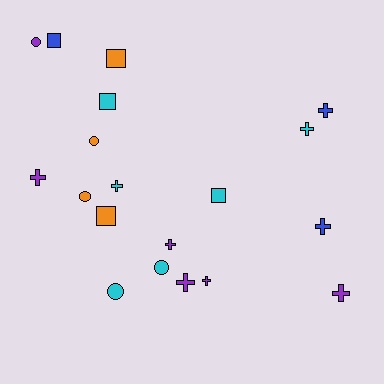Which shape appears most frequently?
Cross, with 9 objects.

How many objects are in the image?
There are 19 objects.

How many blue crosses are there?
There are 2 blue crosses.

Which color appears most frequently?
Purple, with 6 objects.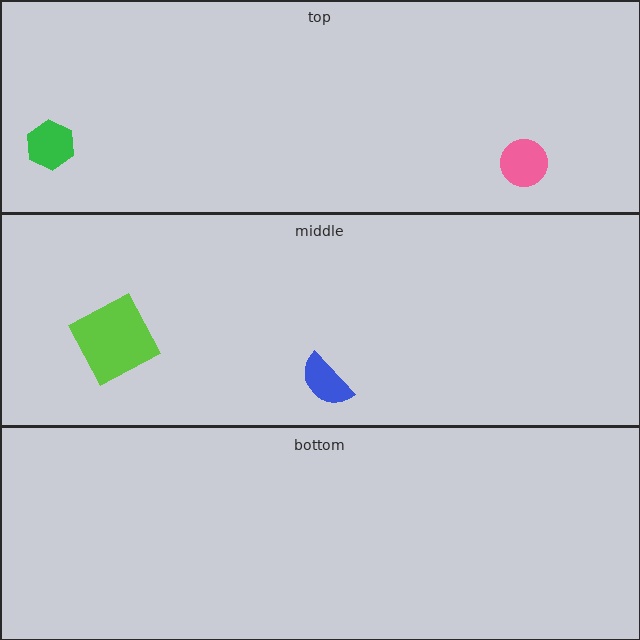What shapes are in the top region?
The green hexagon, the pink circle.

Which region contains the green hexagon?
The top region.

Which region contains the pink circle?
The top region.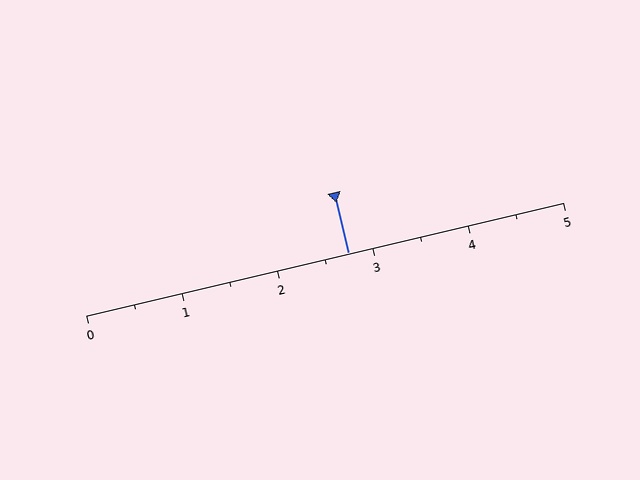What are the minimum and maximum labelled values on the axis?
The axis runs from 0 to 5.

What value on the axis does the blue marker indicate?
The marker indicates approximately 2.8.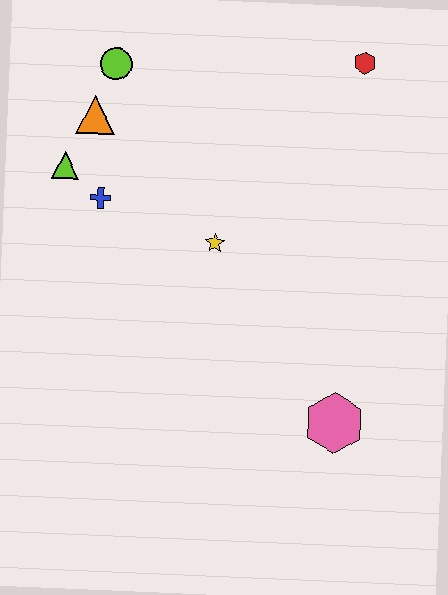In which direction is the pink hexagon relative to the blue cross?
The pink hexagon is to the right of the blue cross.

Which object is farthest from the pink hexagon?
The lime circle is farthest from the pink hexagon.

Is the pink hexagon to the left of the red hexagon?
Yes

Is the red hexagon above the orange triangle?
Yes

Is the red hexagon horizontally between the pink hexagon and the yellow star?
No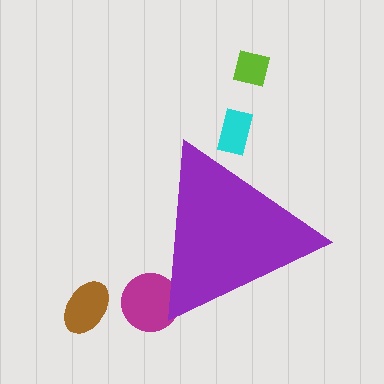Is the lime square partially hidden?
No, the lime square is fully visible.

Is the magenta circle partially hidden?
Yes, the magenta circle is partially hidden behind the purple triangle.